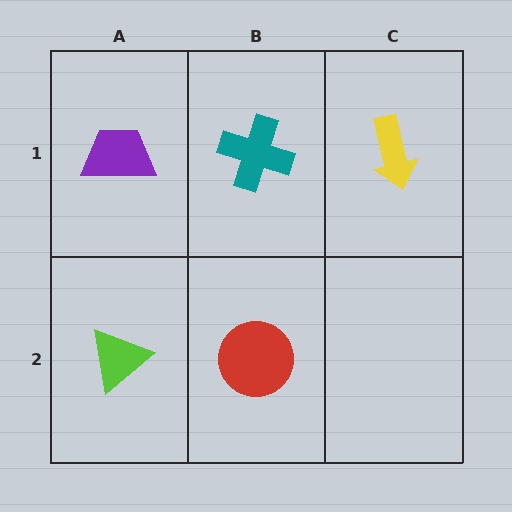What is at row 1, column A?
A purple trapezoid.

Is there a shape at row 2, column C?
No, that cell is empty.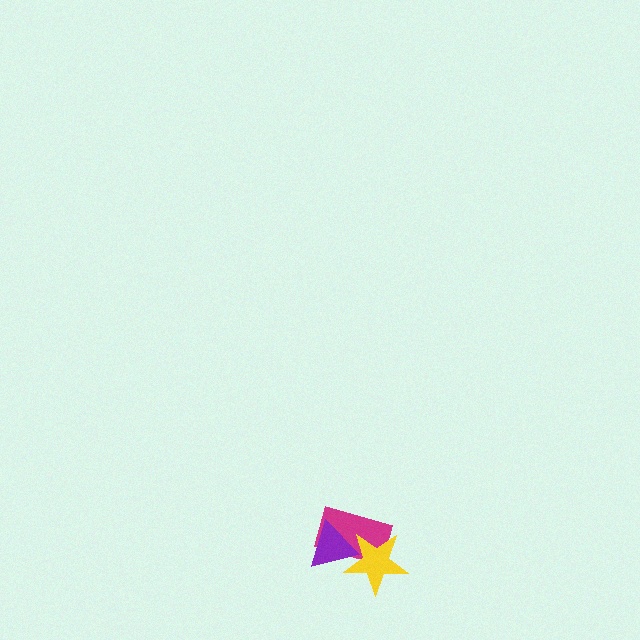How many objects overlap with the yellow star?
2 objects overlap with the yellow star.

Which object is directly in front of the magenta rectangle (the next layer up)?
The yellow star is directly in front of the magenta rectangle.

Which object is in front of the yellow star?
The purple triangle is in front of the yellow star.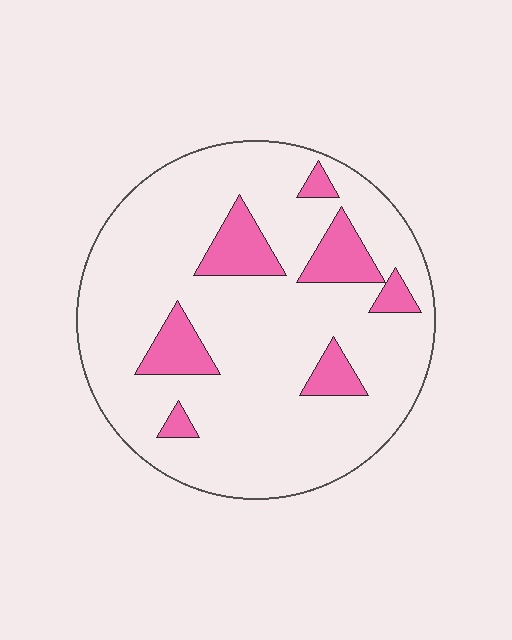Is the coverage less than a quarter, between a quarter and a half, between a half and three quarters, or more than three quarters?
Less than a quarter.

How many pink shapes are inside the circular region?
7.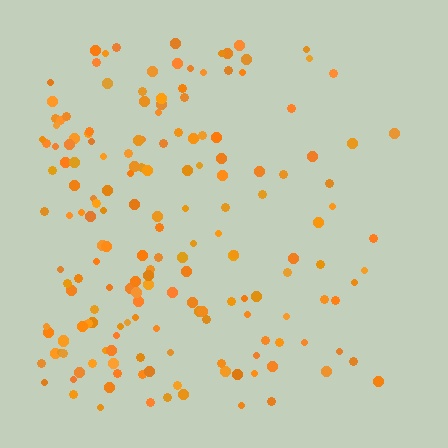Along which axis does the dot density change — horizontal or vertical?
Horizontal.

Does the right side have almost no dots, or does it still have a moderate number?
Still a moderate number, just noticeably fewer than the left.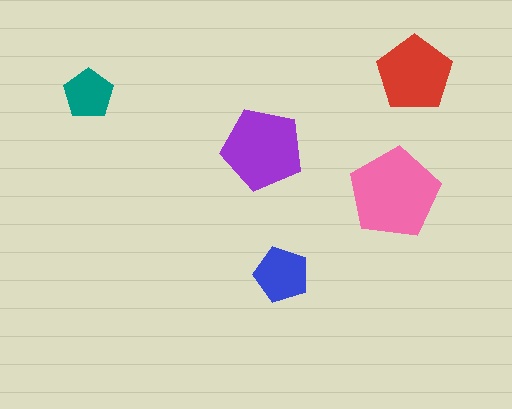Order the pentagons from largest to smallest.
the pink one, the purple one, the red one, the blue one, the teal one.